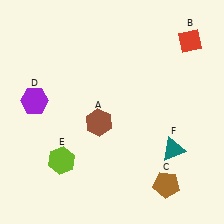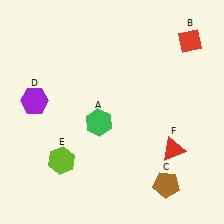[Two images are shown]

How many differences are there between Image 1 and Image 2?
There are 2 differences between the two images.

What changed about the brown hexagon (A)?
In Image 1, A is brown. In Image 2, it changed to green.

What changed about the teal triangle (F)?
In Image 1, F is teal. In Image 2, it changed to red.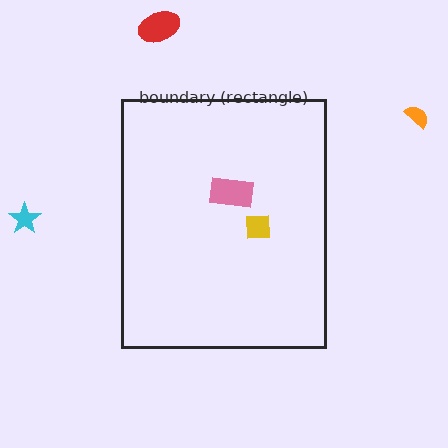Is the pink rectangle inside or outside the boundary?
Inside.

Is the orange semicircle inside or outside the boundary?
Outside.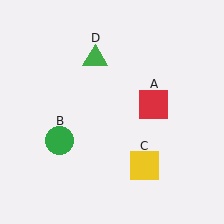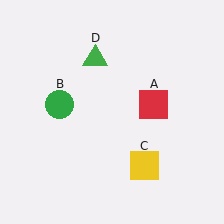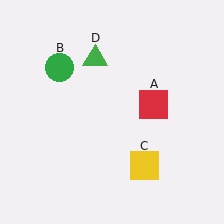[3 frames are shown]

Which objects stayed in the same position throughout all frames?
Red square (object A) and yellow square (object C) and green triangle (object D) remained stationary.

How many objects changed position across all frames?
1 object changed position: green circle (object B).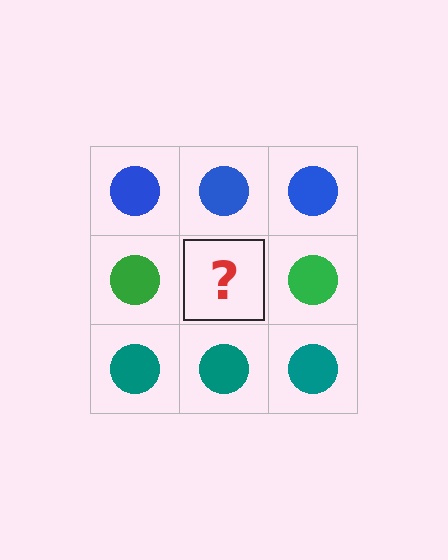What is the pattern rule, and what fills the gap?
The rule is that each row has a consistent color. The gap should be filled with a green circle.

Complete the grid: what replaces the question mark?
The question mark should be replaced with a green circle.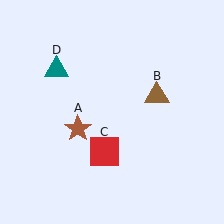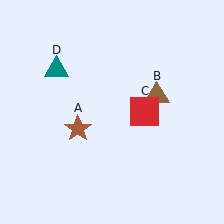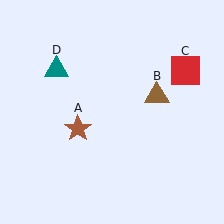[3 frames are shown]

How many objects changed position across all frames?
1 object changed position: red square (object C).